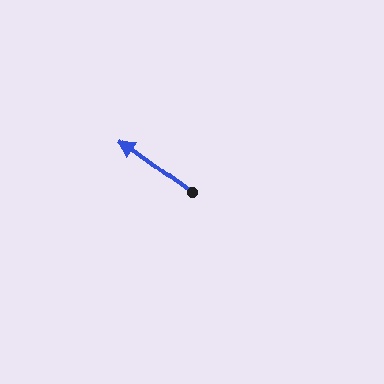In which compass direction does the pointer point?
Northwest.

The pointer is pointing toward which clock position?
Roughly 10 o'clock.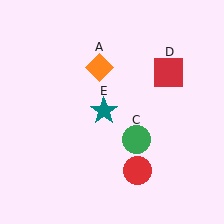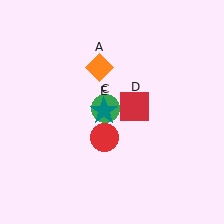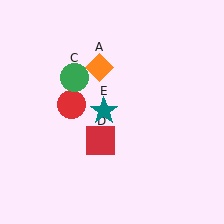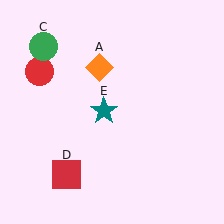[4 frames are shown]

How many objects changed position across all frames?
3 objects changed position: red circle (object B), green circle (object C), red square (object D).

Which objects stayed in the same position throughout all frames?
Orange diamond (object A) and teal star (object E) remained stationary.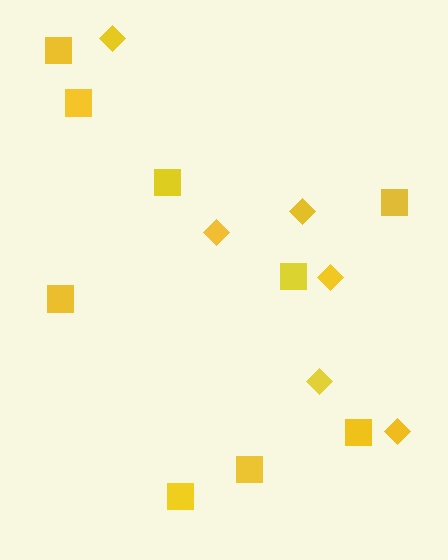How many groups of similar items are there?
There are 2 groups: one group of diamonds (6) and one group of squares (9).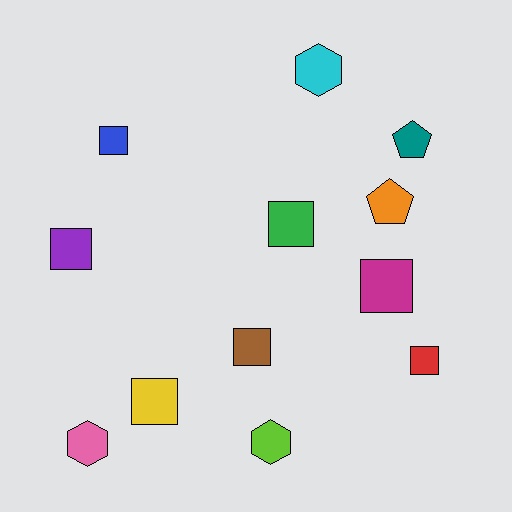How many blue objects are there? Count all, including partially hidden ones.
There is 1 blue object.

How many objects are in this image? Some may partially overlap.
There are 12 objects.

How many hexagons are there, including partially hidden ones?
There are 3 hexagons.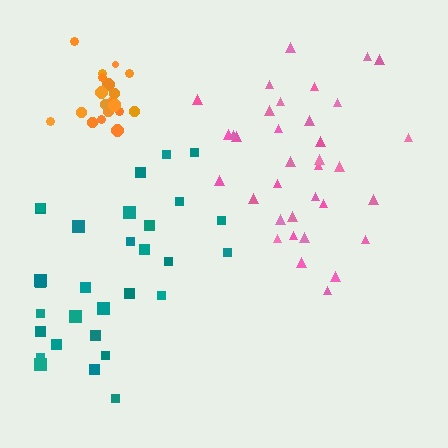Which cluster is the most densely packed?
Orange.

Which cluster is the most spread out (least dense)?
Teal.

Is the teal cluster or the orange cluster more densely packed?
Orange.